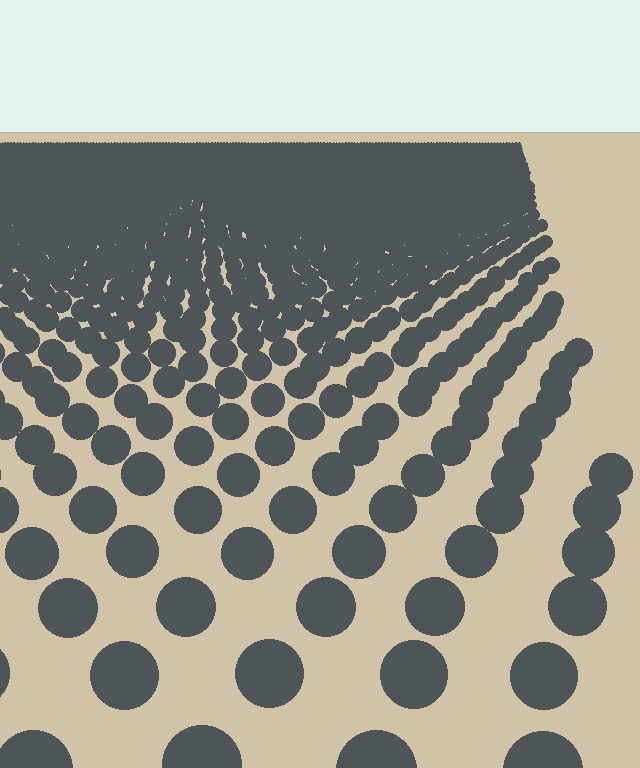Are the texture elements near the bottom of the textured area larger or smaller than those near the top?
Larger. Near the bottom, elements are closer to the viewer and appear at a bigger on-screen size.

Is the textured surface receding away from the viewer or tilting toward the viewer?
The surface is receding away from the viewer. Texture elements get smaller and denser toward the top.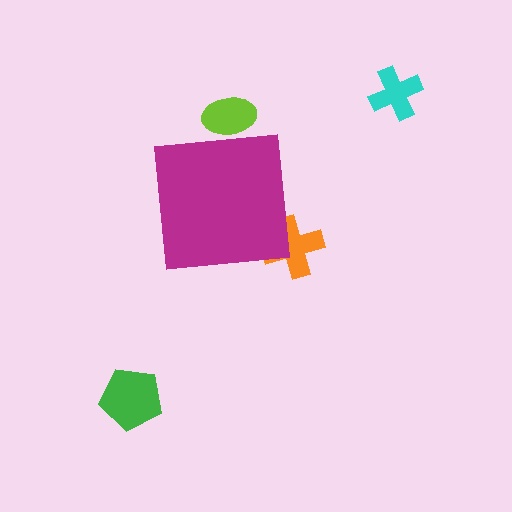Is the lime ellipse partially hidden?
Yes, the lime ellipse is partially hidden behind the magenta square.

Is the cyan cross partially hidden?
No, the cyan cross is fully visible.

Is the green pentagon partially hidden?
No, the green pentagon is fully visible.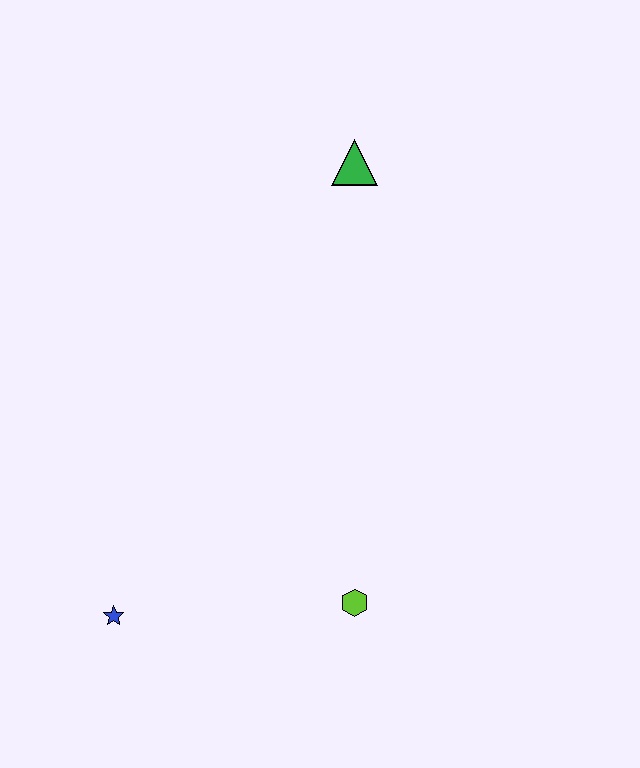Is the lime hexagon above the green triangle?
No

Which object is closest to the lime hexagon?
The blue star is closest to the lime hexagon.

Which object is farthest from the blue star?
The green triangle is farthest from the blue star.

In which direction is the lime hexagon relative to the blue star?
The lime hexagon is to the right of the blue star.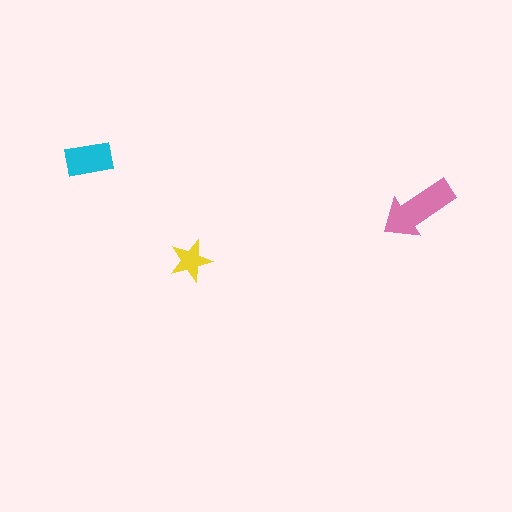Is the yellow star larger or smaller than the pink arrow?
Smaller.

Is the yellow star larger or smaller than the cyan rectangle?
Smaller.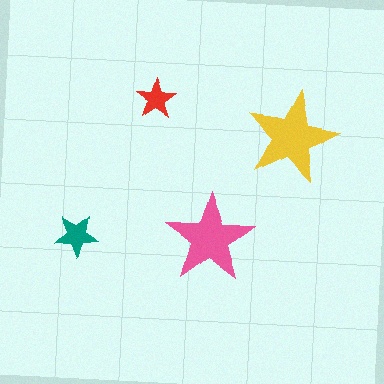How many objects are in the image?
There are 4 objects in the image.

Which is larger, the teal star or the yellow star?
The yellow one.